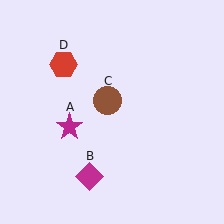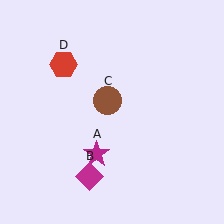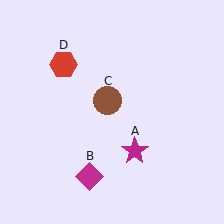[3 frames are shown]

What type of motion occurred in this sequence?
The magenta star (object A) rotated counterclockwise around the center of the scene.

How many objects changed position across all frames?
1 object changed position: magenta star (object A).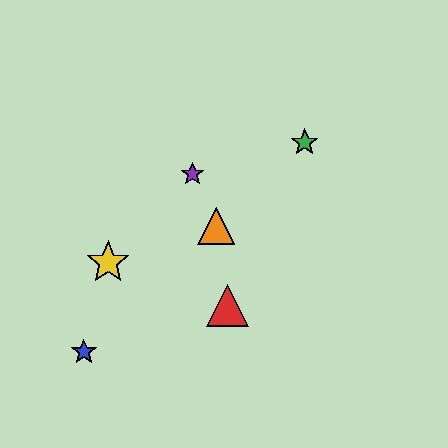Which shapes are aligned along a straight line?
The blue star, the green star, the orange triangle are aligned along a straight line.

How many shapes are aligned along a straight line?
3 shapes (the blue star, the green star, the orange triangle) are aligned along a straight line.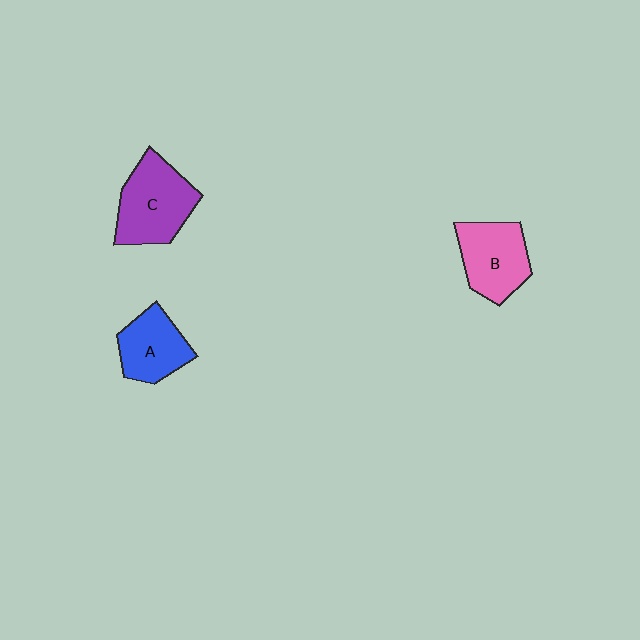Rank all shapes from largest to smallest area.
From largest to smallest: C (purple), B (pink), A (blue).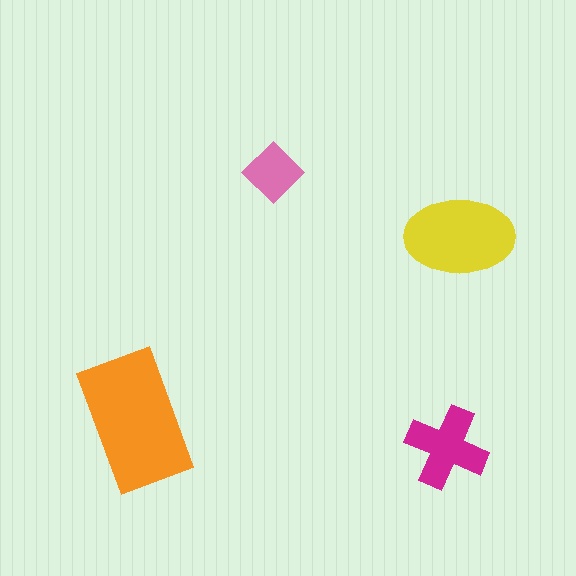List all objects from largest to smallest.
The orange rectangle, the yellow ellipse, the magenta cross, the pink diamond.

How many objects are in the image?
There are 4 objects in the image.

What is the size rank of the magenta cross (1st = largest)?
3rd.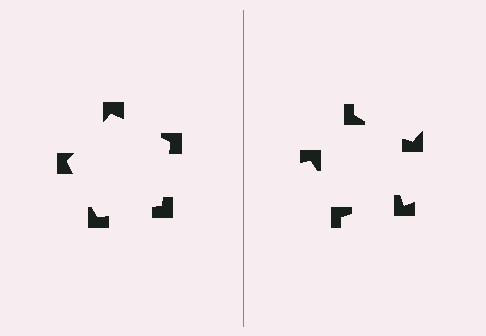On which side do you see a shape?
An illusory pentagon appears on the left side. On the right side the wedge cuts are rotated, so no coherent shape forms.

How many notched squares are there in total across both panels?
10 — 5 on each side.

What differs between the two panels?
The notched squares are positioned identically on both sides; only the wedge orientations differ. On the left they align to a pentagon; on the right they are misaligned.